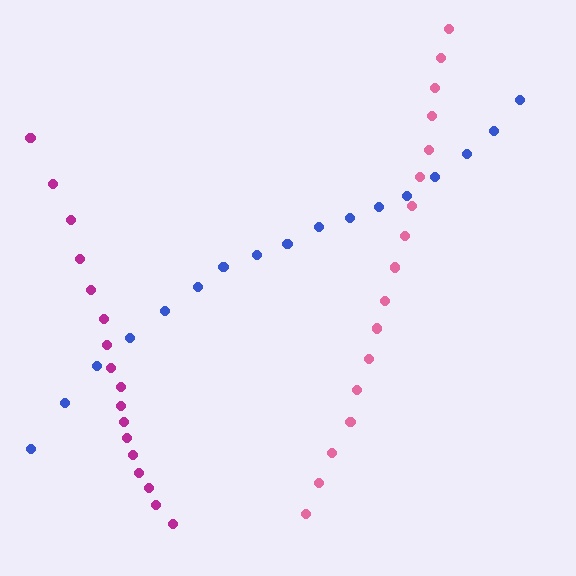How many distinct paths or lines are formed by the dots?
There are 3 distinct paths.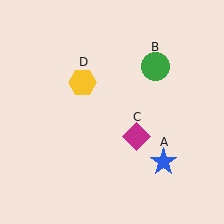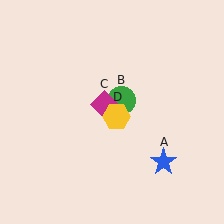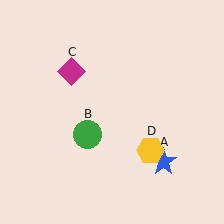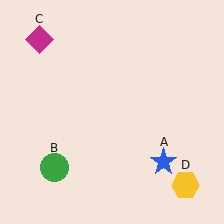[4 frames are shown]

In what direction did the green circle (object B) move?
The green circle (object B) moved down and to the left.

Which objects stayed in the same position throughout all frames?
Blue star (object A) remained stationary.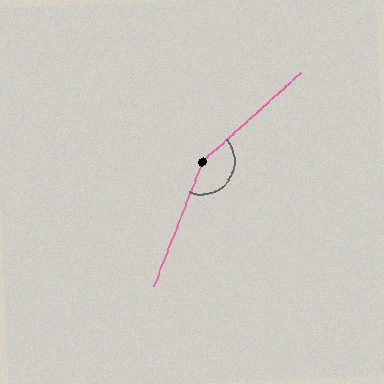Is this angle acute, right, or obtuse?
It is obtuse.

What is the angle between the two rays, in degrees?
Approximately 153 degrees.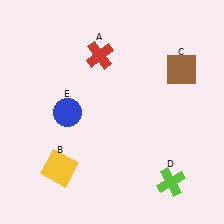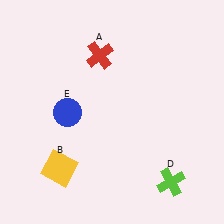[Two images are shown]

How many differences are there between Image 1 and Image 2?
There is 1 difference between the two images.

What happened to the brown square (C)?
The brown square (C) was removed in Image 2. It was in the top-right area of Image 1.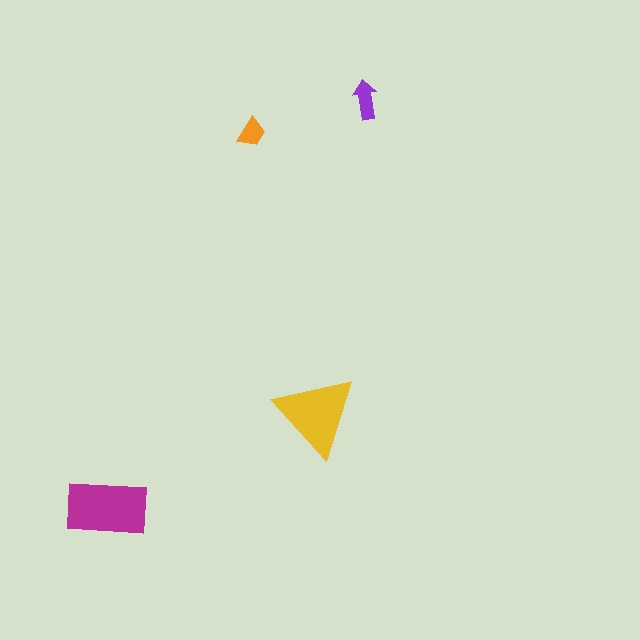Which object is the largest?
The magenta rectangle.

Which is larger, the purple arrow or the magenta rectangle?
The magenta rectangle.